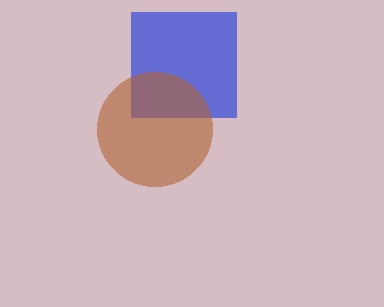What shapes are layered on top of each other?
The layered shapes are: a blue square, a brown circle.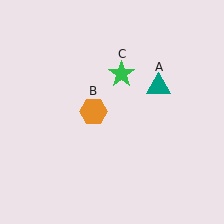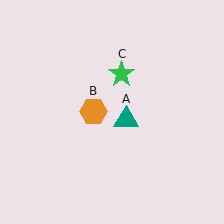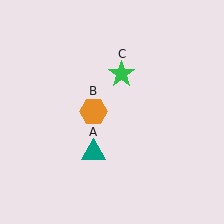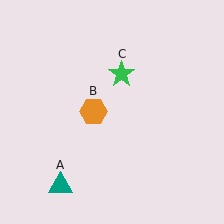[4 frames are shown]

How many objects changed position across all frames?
1 object changed position: teal triangle (object A).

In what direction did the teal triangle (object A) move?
The teal triangle (object A) moved down and to the left.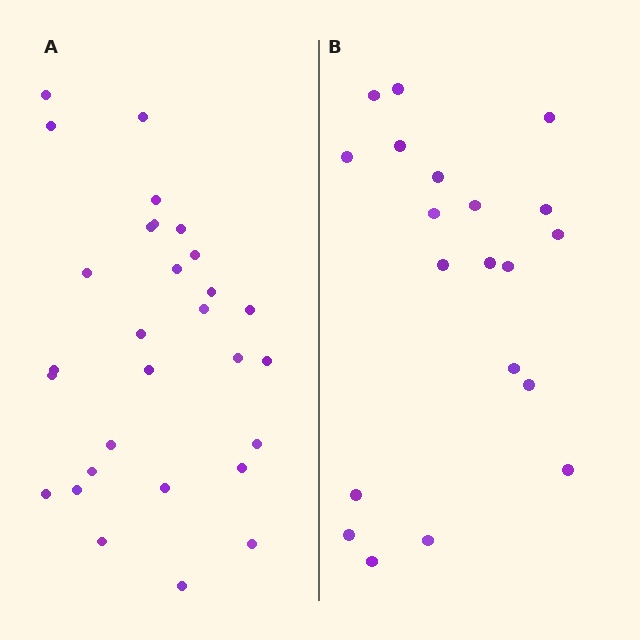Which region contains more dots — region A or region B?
Region A (the left region) has more dots.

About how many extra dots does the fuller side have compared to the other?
Region A has roughly 8 or so more dots than region B.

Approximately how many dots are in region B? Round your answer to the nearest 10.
About 20 dots.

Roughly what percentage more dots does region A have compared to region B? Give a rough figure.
About 45% more.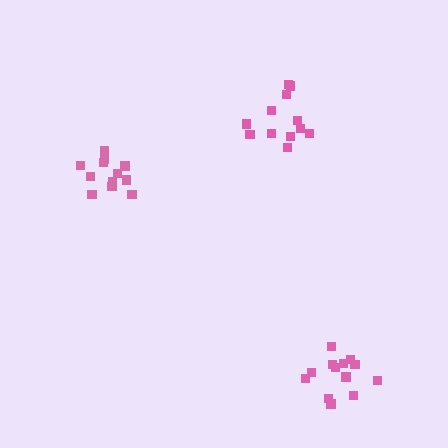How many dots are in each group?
Group 1: 12 dots, Group 2: 12 dots, Group 3: 13 dots (37 total).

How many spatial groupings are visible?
There are 3 spatial groupings.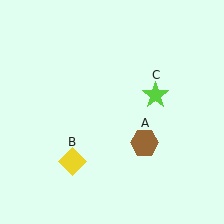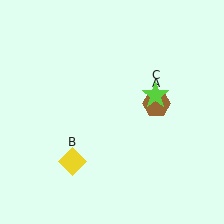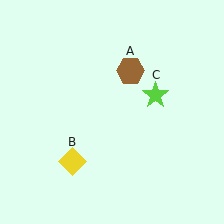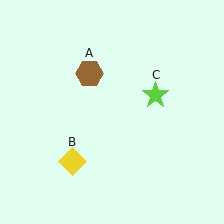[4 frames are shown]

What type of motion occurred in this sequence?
The brown hexagon (object A) rotated counterclockwise around the center of the scene.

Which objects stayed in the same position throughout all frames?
Yellow diamond (object B) and lime star (object C) remained stationary.